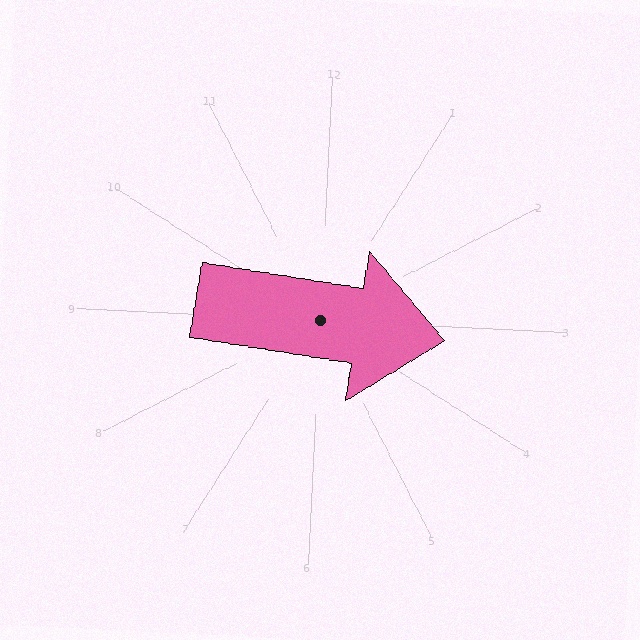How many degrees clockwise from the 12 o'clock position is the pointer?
Approximately 96 degrees.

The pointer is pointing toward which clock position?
Roughly 3 o'clock.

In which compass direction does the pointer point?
East.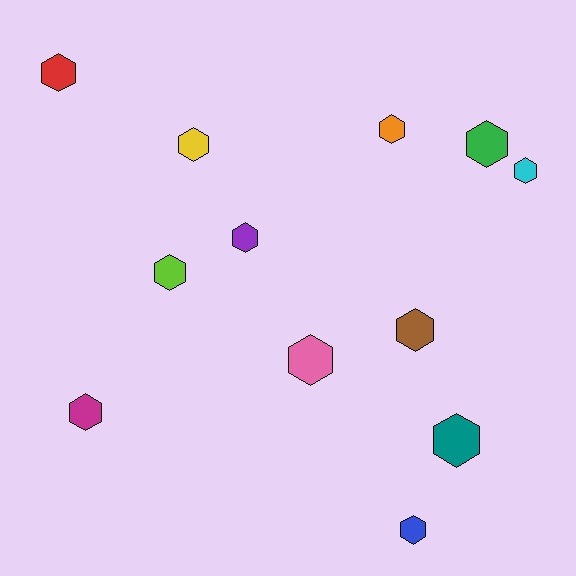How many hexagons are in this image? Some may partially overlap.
There are 12 hexagons.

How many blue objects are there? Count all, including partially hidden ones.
There is 1 blue object.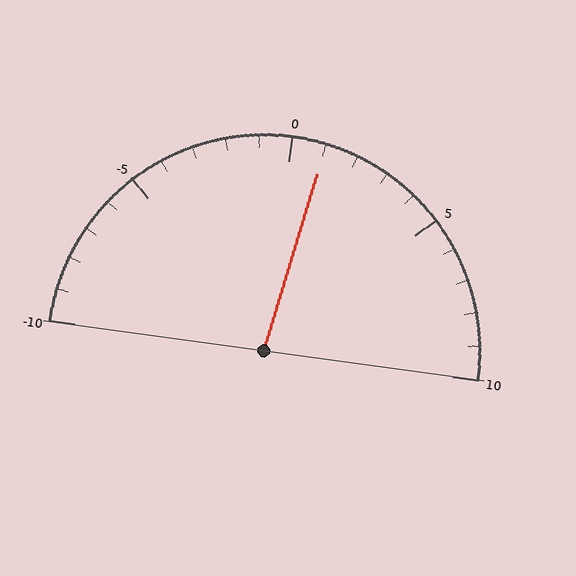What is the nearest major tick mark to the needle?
The nearest major tick mark is 0.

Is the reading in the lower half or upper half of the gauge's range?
The reading is in the upper half of the range (-10 to 10).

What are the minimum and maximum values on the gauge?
The gauge ranges from -10 to 10.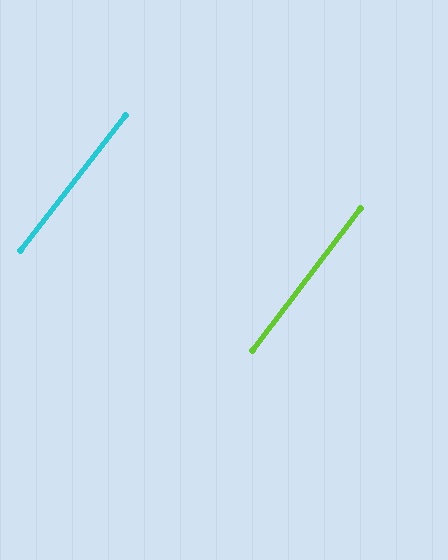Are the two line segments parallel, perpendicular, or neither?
Parallel — their directions differ by only 0.4°.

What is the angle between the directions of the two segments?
Approximately 0 degrees.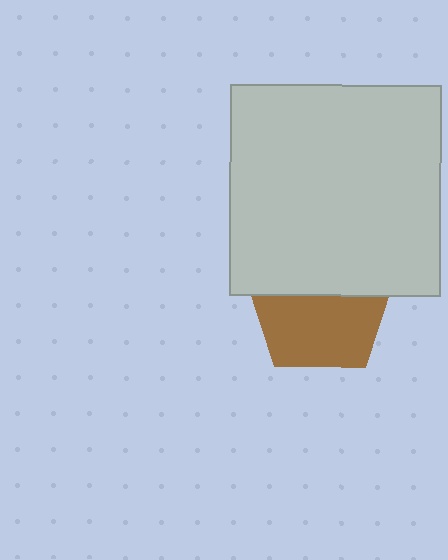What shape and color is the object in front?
The object in front is a light gray square.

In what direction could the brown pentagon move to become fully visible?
The brown pentagon could move down. That would shift it out from behind the light gray square entirely.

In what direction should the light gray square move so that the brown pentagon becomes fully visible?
The light gray square should move up. That is the shortest direction to clear the overlap and leave the brown pentagon fully visible.